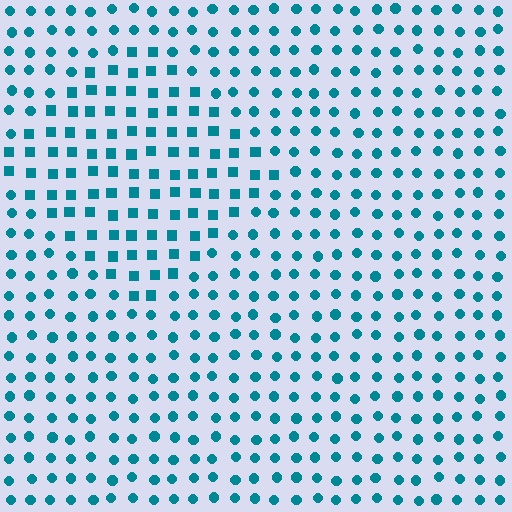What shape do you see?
I see a diamond.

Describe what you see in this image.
The image is filled with small teal elements arranged in a uniform grid. A diamond-shaped region contains squares, while the surrounding area contains circles. The boundary is defined purely by the change in element shape.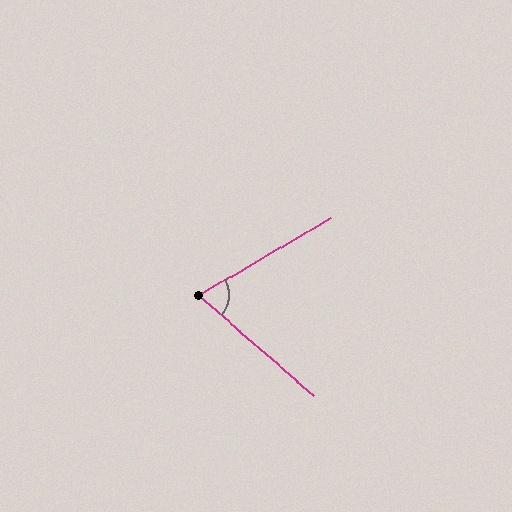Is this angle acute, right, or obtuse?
It is acute.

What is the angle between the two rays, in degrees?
Approximately 71 degrees.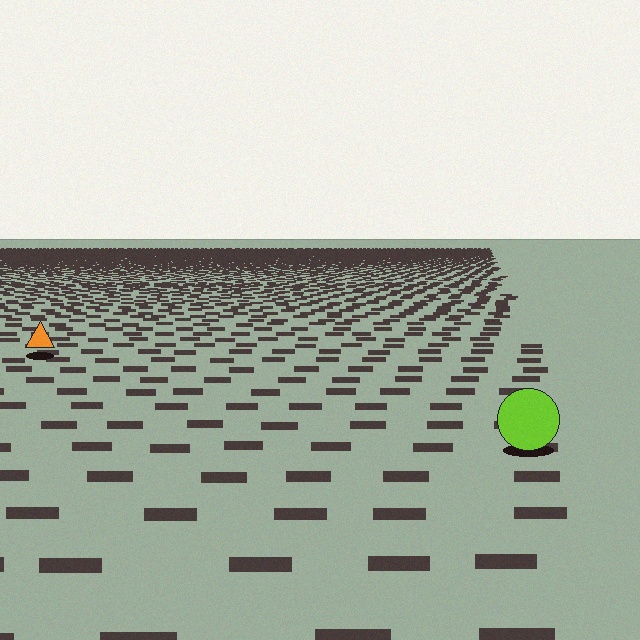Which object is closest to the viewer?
The lime circle is closest. The texture marks near it are larger and more spread out.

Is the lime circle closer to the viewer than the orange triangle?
Yes. The lime circle is closer — you can tell from the texture gradient: the ground texture is coarser near it.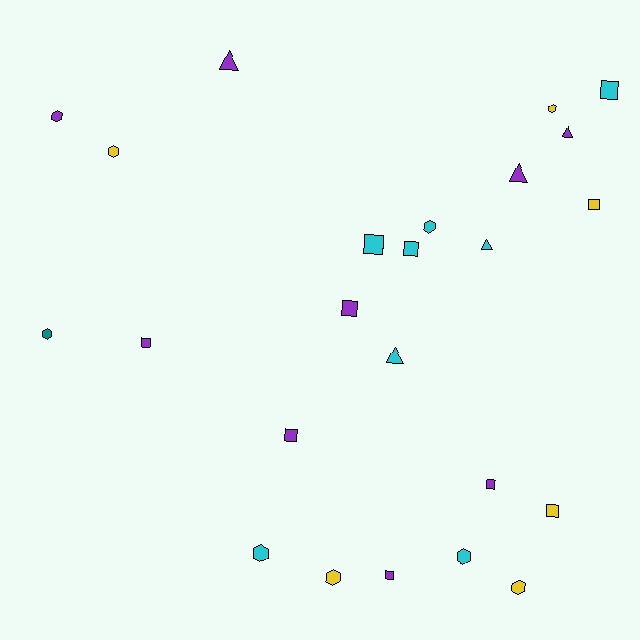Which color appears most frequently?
Purple, with 9 objects.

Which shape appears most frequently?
Square, with 10 objects.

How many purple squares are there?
There are 5 purple squares.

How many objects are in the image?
There are 24 objects.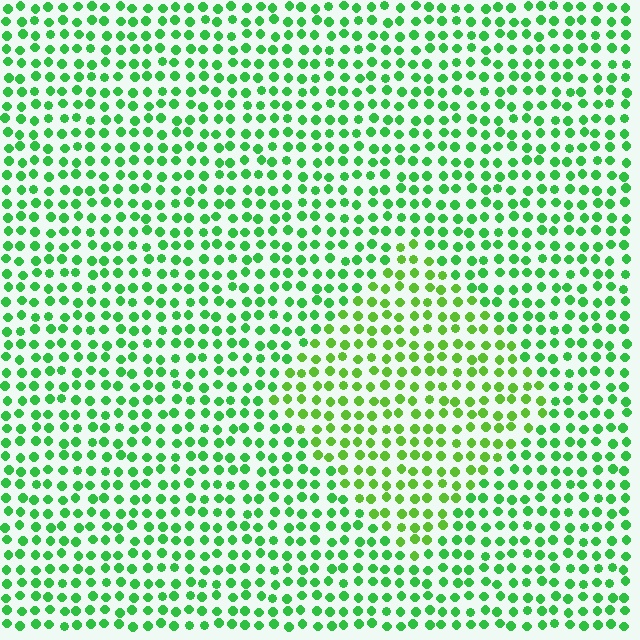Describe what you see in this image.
The image is filled with small green elements in a uniform arrangement. A diamond-shaped region is visible where the elements are tinted to a slightly different hue, forming a subtle color boundary.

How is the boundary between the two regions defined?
The boundary is defined purely by a slight shift in hue (about 26 degrees). Spacing, size, and orientation are identical on both sides.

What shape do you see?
I see a diamond.